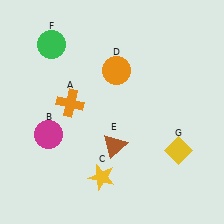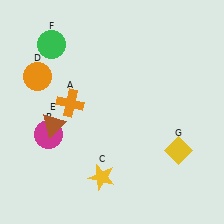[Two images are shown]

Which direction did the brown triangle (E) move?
The brown triangle (E) moved left.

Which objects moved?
The objects that moved are: the orange circle (D), the brown triangle (E).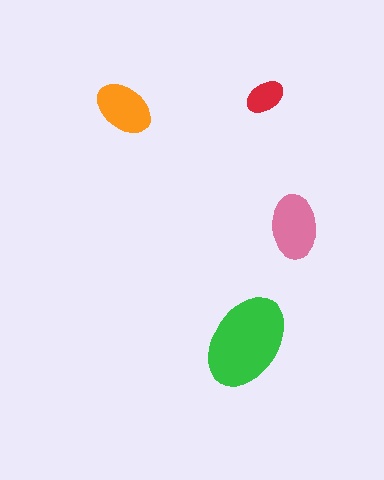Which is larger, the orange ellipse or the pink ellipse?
The pink one.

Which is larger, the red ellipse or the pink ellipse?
The pink one.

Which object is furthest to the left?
The orange ellipse is leftmost.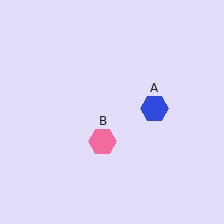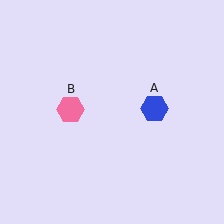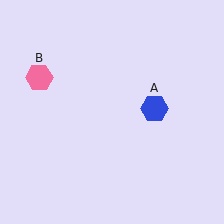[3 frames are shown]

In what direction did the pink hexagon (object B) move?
The pink hexagon (object B) moved up and to the left.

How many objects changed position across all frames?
1 object changed position: pink hexagon (object B).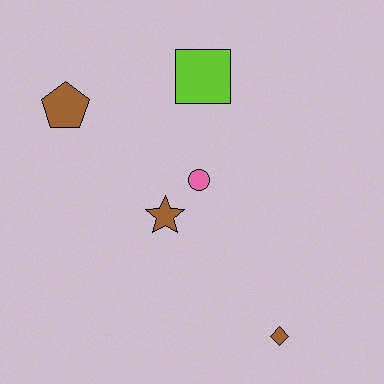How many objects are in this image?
There are 5 objects.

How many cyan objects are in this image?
There are no cyan objects.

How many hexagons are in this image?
There are no hexagons.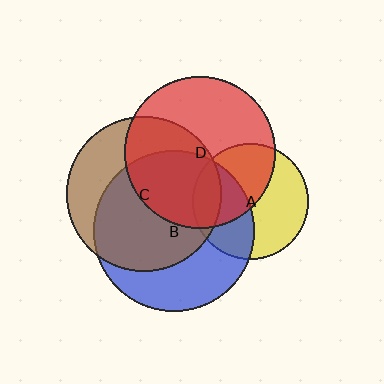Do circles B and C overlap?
Yes.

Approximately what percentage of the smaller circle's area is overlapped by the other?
Approximately 65%.